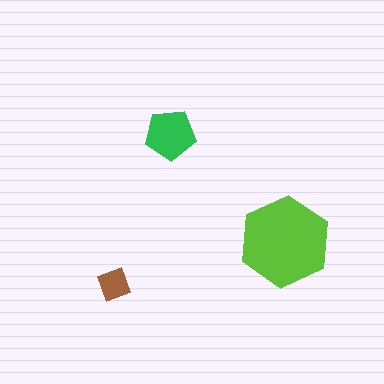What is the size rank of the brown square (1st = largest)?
3rd.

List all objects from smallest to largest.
The brown square, the green pentagon, the lime hexagon.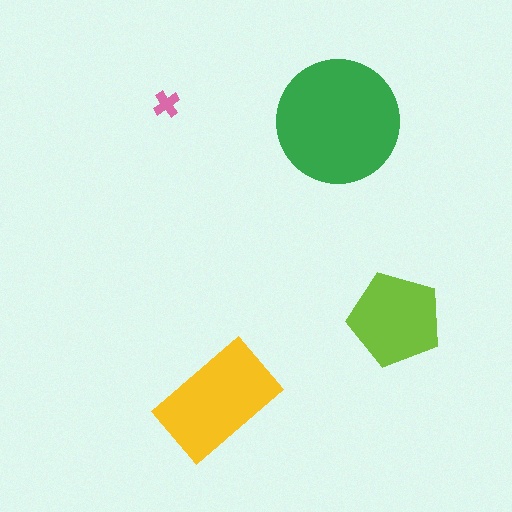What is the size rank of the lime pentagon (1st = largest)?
3rd.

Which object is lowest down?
The yellow rectangle is bottommost.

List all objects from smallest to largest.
The pink cross, the lime pentagon, the yellow rectangle, the green circle.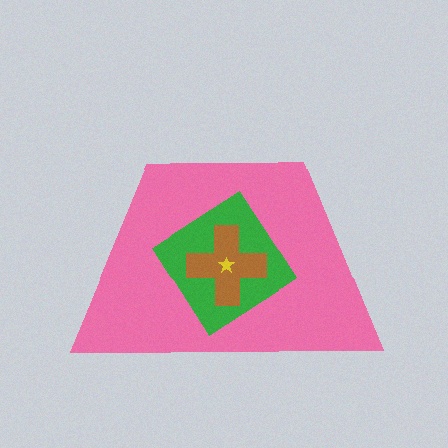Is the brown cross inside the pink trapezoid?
Yes.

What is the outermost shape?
The pink trapezoid.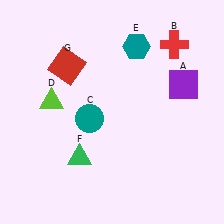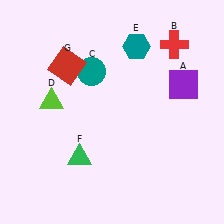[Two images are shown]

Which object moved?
The teal circle (C) moved up.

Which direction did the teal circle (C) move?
The teal circle (C) moved up.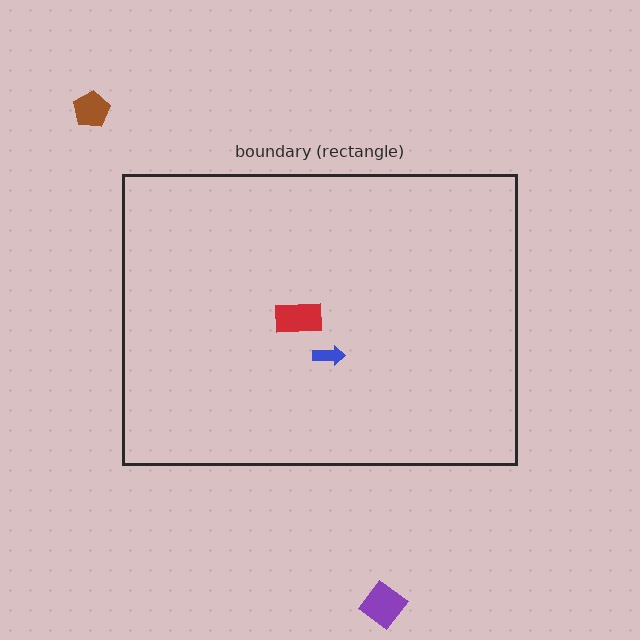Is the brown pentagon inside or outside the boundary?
Outside.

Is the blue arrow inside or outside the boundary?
Inside.